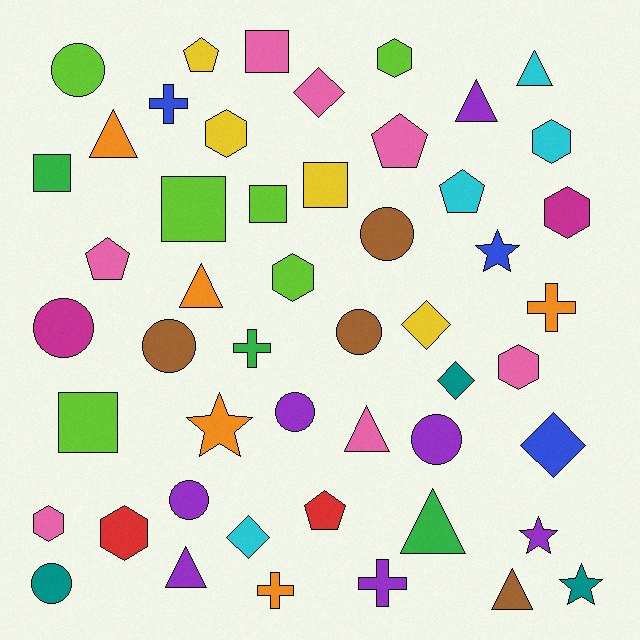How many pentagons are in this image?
There are 5 pentagons.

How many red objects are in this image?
There are 2 red objects.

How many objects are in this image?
There are 50 objects.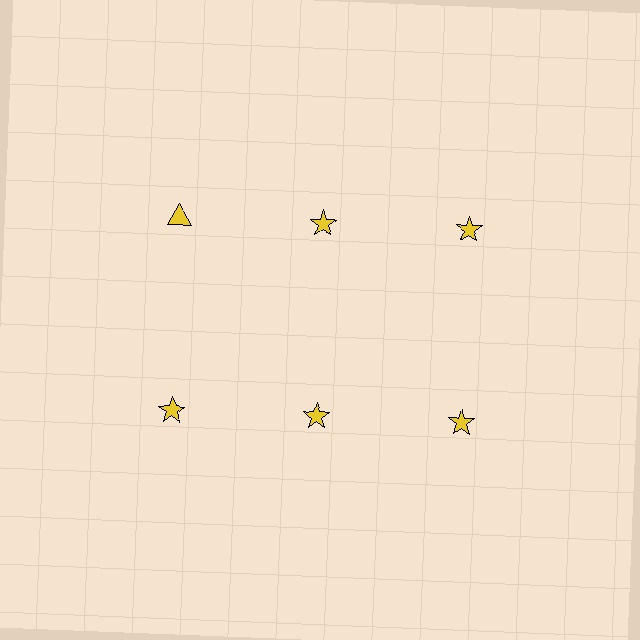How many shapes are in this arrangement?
There are 6 shapes arranged in a grid pattern.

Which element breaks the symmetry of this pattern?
The yellow triangle in the top row, leftmost column breaks the symmetry. All other shapes are yellow stars.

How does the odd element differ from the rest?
It has a different shape: triangle instead of star.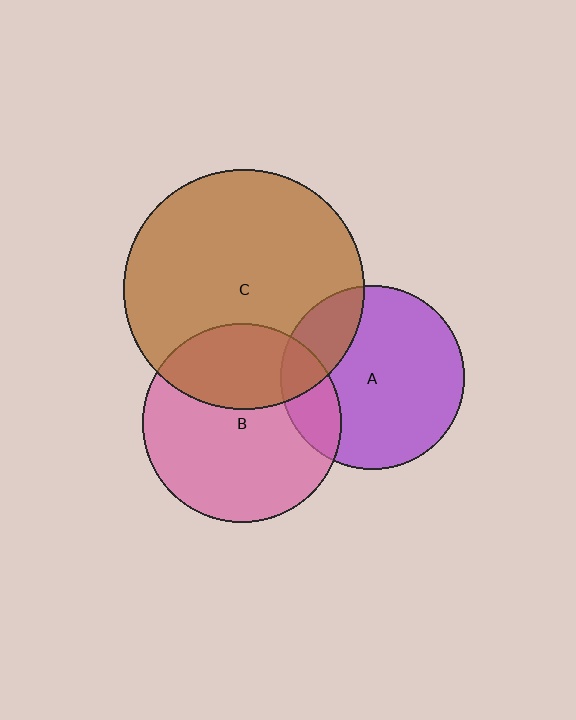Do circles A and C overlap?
Yes.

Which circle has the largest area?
Circle C (brown).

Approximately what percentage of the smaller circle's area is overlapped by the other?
Approximately 20%.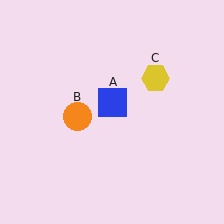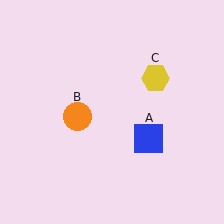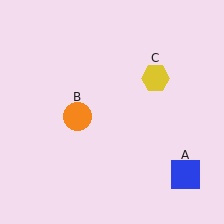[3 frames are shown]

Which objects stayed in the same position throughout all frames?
Orange circle (object B) and yellow hexagon (object C) remained stationary.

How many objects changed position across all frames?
1 object changed position: blue square (object A).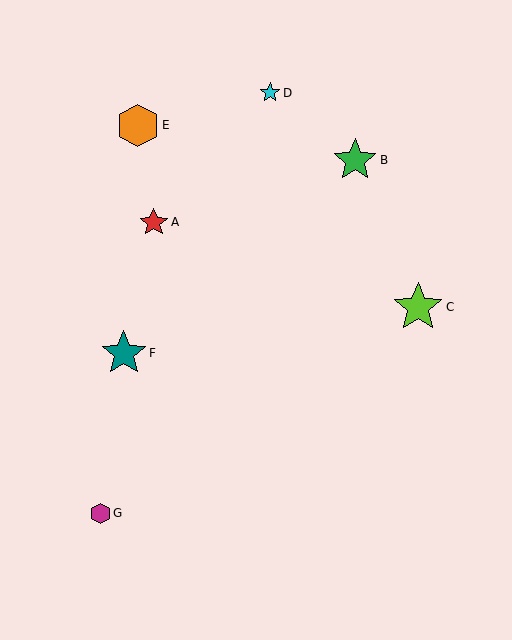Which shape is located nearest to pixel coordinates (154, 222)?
The red star (labeled A) at (154, 222) is nearest to that location.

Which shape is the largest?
The lime star (labeled C) is the largest.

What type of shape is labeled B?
Shape B is a green star.